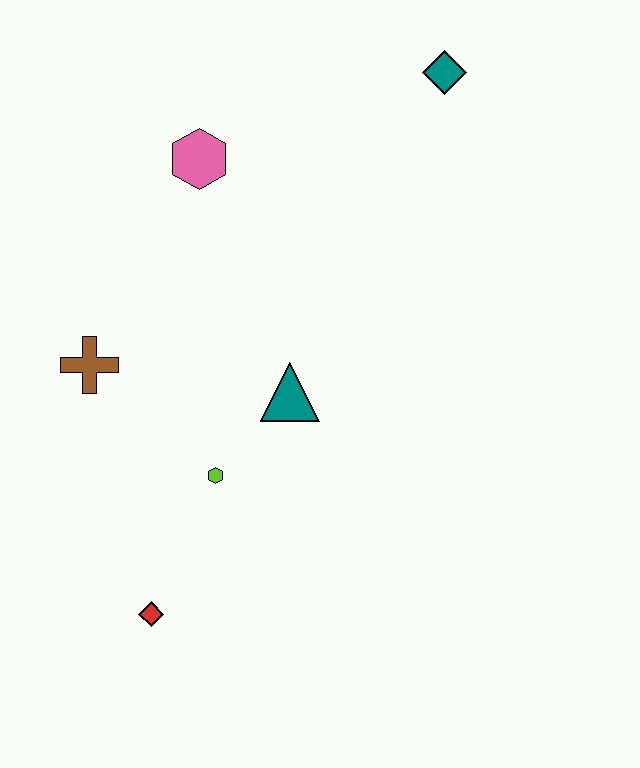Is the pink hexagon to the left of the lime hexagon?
Yes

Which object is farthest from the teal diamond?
The red diamond is farthest from the teal diamond.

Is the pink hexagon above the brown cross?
Yes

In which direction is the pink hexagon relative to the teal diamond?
The pink hexagon is to the left of the teal diamond.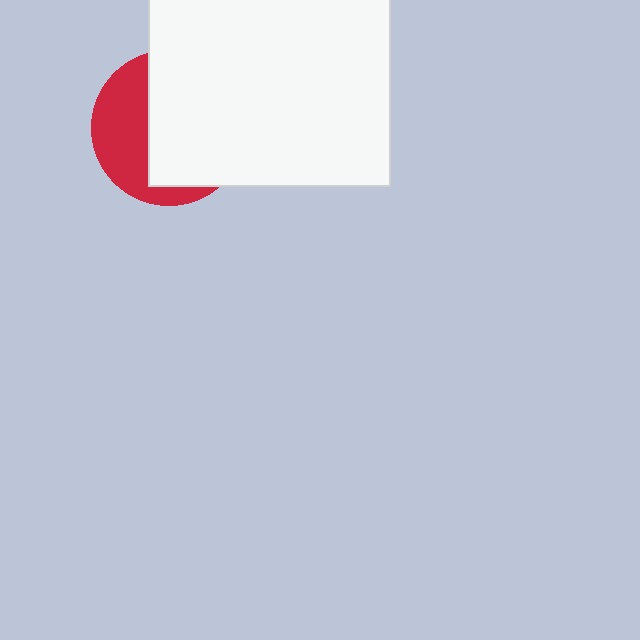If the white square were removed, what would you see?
You would see the complete red circle.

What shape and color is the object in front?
The object in front is a white square.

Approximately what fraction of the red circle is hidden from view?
Roughly 62% of the red circle is hidden behind the white square.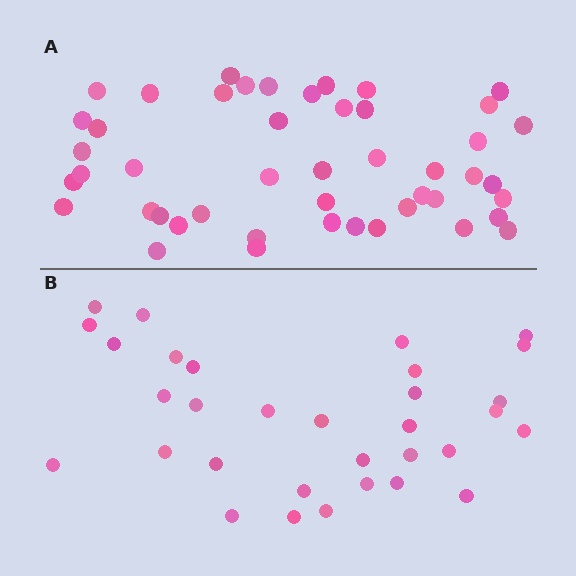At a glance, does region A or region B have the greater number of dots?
Region A (the top region) has more dots.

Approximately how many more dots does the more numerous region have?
Region A has approximately 15 more dots than region B.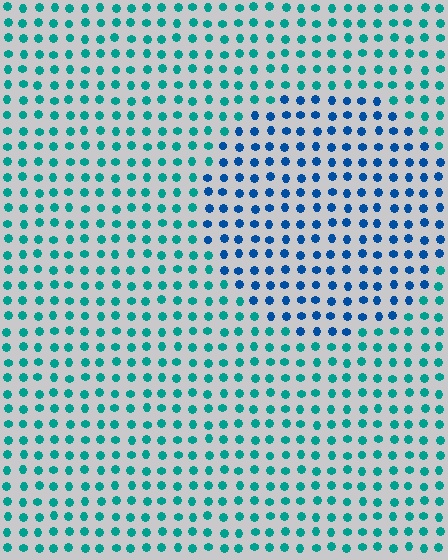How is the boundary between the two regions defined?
The boundary is defined purely by a slight shift in hue (about 38 degrees). Spacing, size, and orientation are identical on both sides.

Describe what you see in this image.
The image is filled with small teal elements in a uniform arrangement. A circle-shaped region is visible where the elements are tinted to a slightly different hue, forming a subtle color boundary.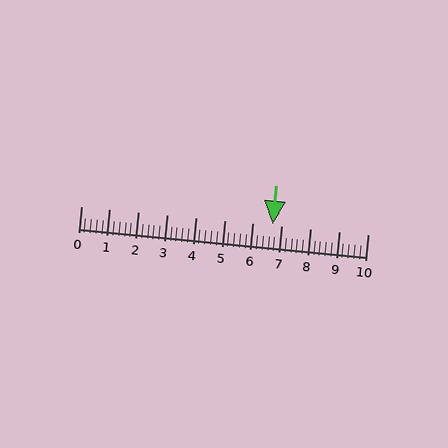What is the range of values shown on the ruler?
The ruler shows values from 0 to 10.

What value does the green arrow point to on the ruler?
The green arrow points to approximately 6.7.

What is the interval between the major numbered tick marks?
The major tick marks are spaced 1 units apart.